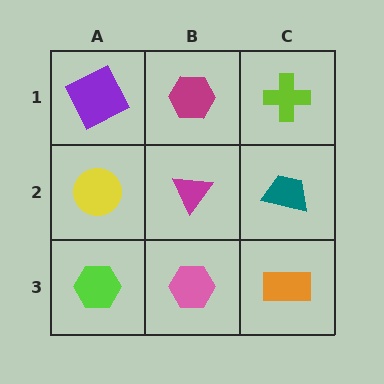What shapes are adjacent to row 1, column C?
A teal trapezoid (row 2, column C), a magenta hexagon (row 1, column B).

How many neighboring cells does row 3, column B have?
3.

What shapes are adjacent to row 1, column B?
A magenta triangle (row 2, column B), a purple square (row 1, column A), a lime cross (row 1, column C).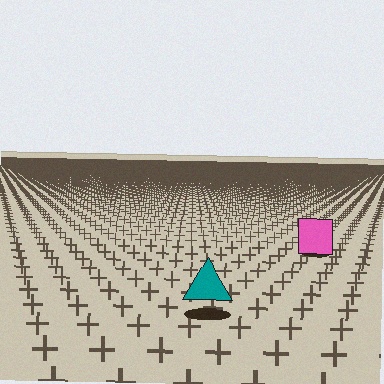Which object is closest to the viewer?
The teal triangle is closest. The texture marks near it are larger and more spread out.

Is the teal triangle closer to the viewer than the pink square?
Yes. The teal triangle is closer — you can tell from the texture gradient: the ground texture is coarser near it.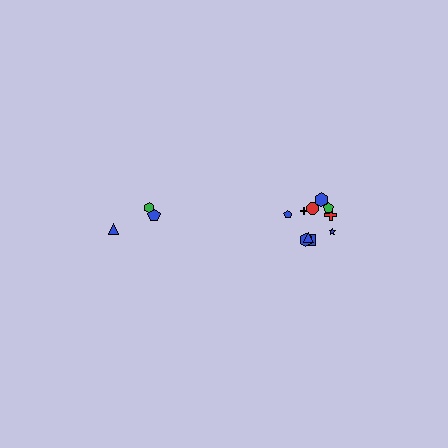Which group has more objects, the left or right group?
The right group.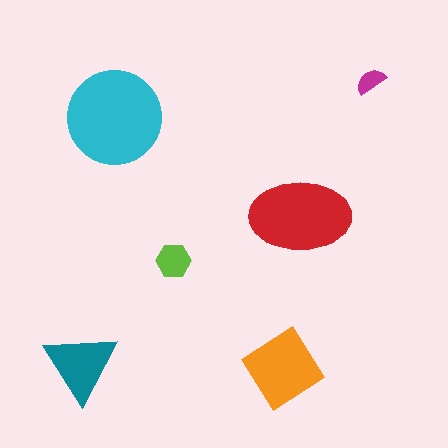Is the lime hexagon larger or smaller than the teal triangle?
Smaller.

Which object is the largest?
The cyan circle.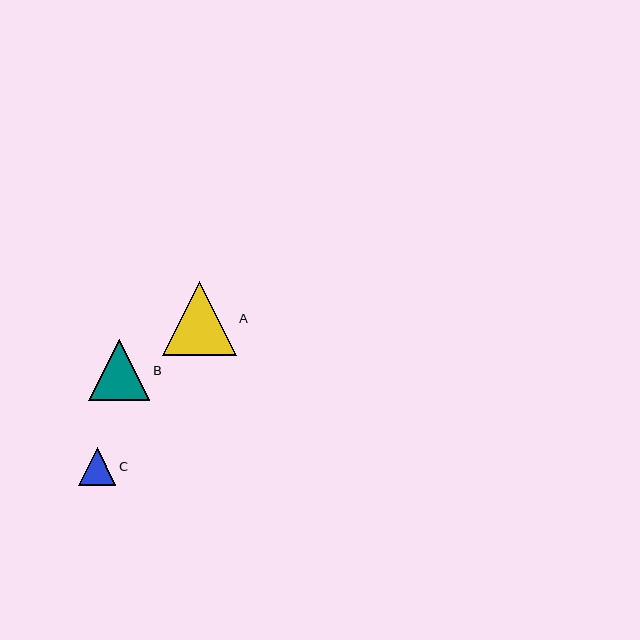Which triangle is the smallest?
Triangle C is the smallest with a size of approximately 38 pixels.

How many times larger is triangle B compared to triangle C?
Triangle B is approximately 1.6 times the size of triangle C.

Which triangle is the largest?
Triangle A is the largest with a size of approximately 74 pixels.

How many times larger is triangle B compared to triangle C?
Triangle B is approximately 1.6 times the size of triangle C.